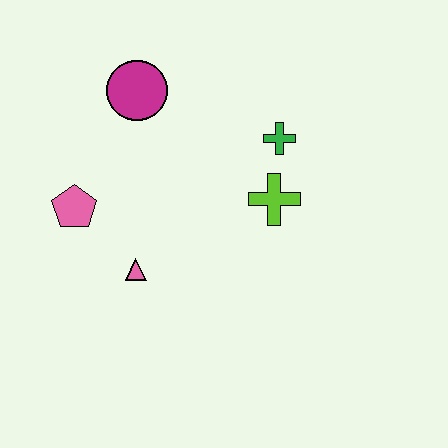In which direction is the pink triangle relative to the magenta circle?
The pink triangle is below the magenta circle.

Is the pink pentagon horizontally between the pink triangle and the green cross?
No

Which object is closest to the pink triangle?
The pink pentagon is closest to the pink triangle.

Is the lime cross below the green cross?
Yes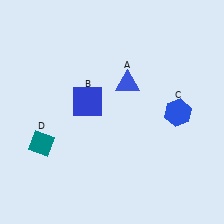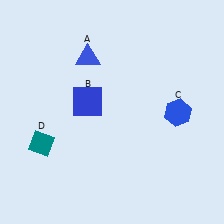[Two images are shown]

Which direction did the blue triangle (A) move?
The blue triangle (A) moved left.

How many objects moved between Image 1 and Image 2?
1 object moved between the two images.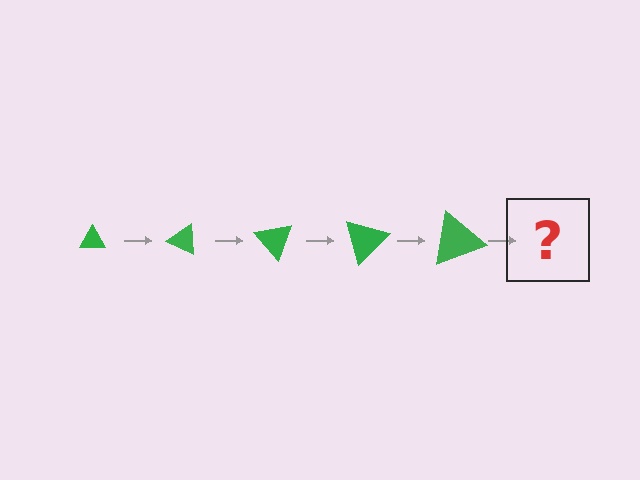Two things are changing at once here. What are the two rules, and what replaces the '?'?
The two rules are that the triangle grows larger each step and it rotates 25 degrees each step. The '?' should be a triangle, larger than the previous one and rotated 125 degrees from the start.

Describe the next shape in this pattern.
It should be a triangle, larger than the previous one and rotated 125 degrees from the start.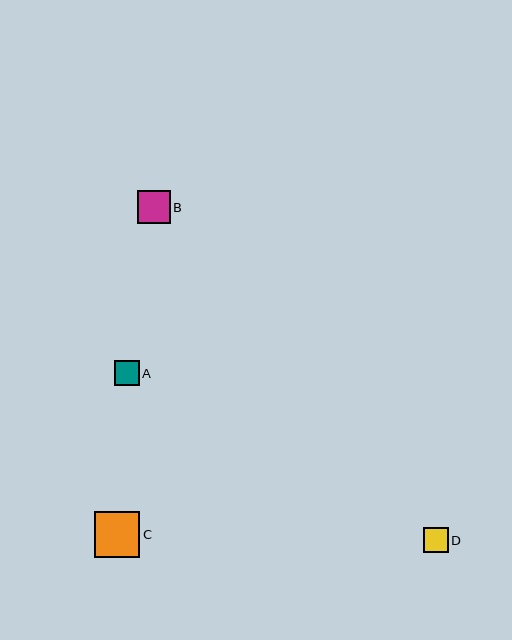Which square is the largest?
Square C is the largest with a size of approximately 46 pixels.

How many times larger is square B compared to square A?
Square B is approximately 1.3 times the size of square A.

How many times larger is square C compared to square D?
Square C is approximately 1.8 times the size of square D.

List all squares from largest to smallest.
From largest to smallest: C, B, D, A.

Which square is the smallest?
Square A is the smallest with a size of approximately 25 pixels.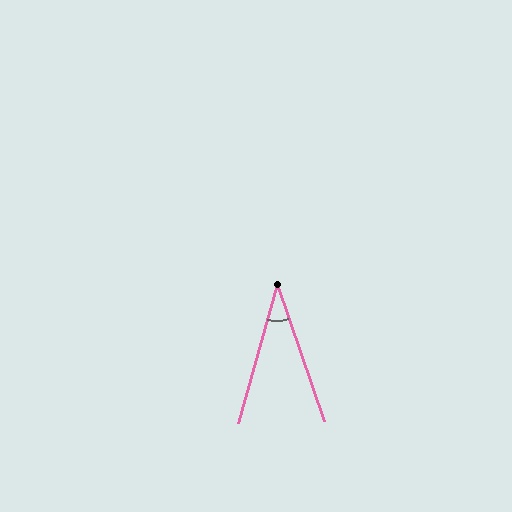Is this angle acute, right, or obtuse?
It is acute.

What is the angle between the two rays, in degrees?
Approximately 35 degrees.